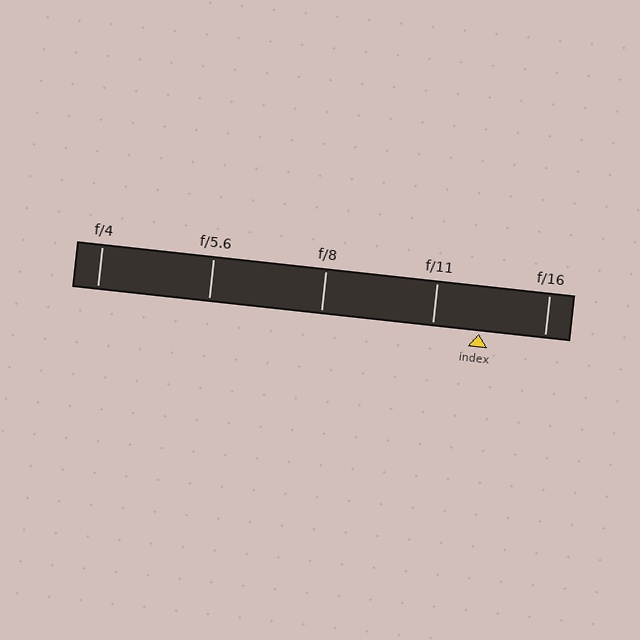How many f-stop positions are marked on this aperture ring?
There are 5 f-stop positions marked.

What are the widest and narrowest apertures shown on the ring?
The widest aperture shown is f/4 and the narrowest is f/16.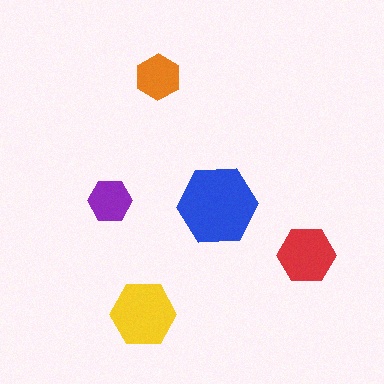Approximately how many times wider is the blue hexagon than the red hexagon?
About 1.5 times wider.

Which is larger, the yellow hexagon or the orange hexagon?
The yellow one.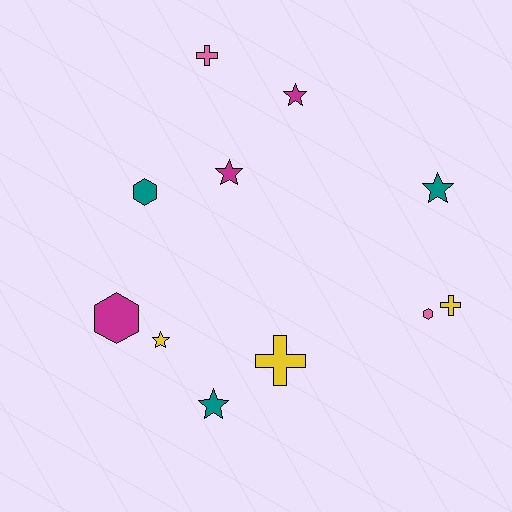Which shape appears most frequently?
Star, with 5 objects.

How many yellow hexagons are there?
There are no yellow hexagons.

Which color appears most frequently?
Yellow, with 3 objects.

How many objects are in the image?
There are 11 objects.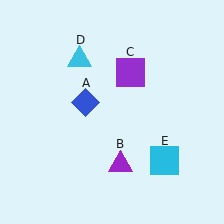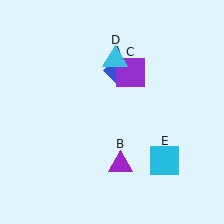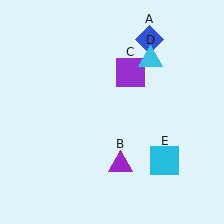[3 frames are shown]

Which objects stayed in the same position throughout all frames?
Purple triangle (object B) and purple square (object C) and cyan square (object E) remained stationary.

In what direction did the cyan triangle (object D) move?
The cyan triangle (object D) moved right.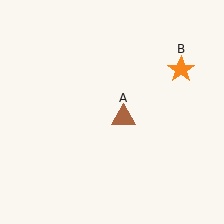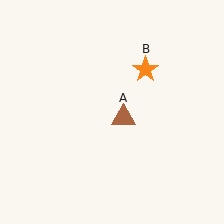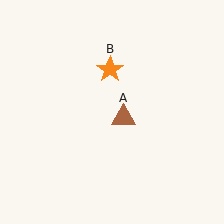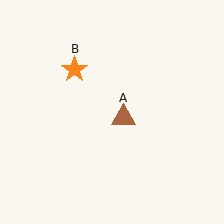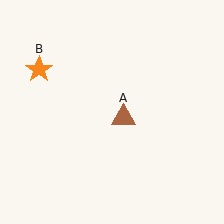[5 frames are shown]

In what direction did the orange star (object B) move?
The orange star (object B) moved left.